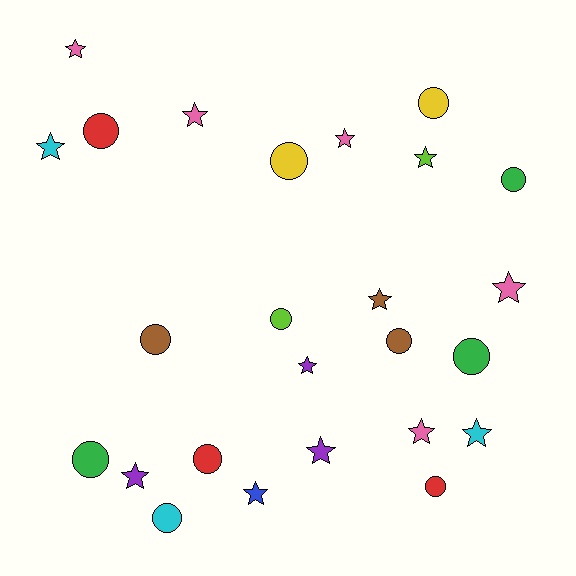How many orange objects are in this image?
There are no orange objects.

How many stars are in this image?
There are 13 stars.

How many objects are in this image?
There are 25 objects.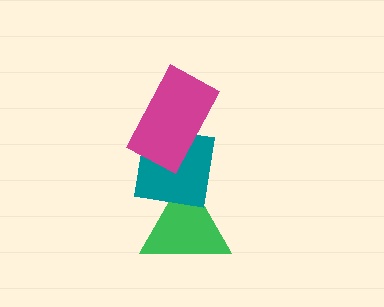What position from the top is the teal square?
The teal square is 2nd from the top.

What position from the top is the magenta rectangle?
The magenta rectangle is 1st from the top.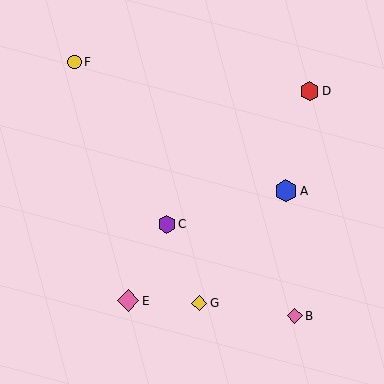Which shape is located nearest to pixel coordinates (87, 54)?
The yellow circle (labeled F) at (75, 62) is nearest to that location.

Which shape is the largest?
The blue hexagon (labeled A) is the largest.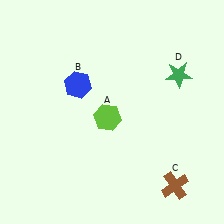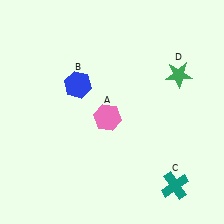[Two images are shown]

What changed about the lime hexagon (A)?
In Image 1, A is lime. In Image 2, it changed to pink.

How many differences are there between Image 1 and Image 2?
There are 2 differences between the two images.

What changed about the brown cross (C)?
In Image 1, C is brown. In Image 2, it changed to teal.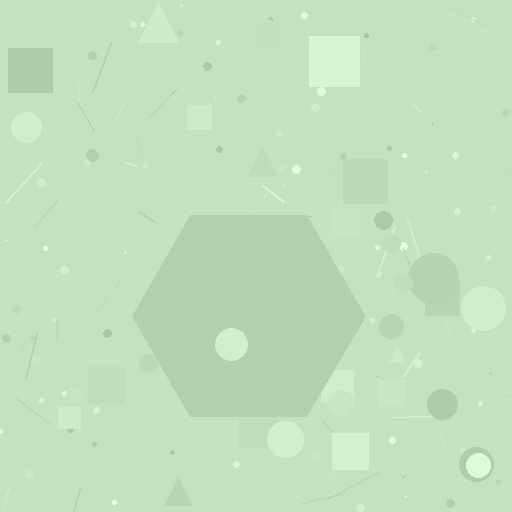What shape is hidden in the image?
A hexagon is hidden in the image.